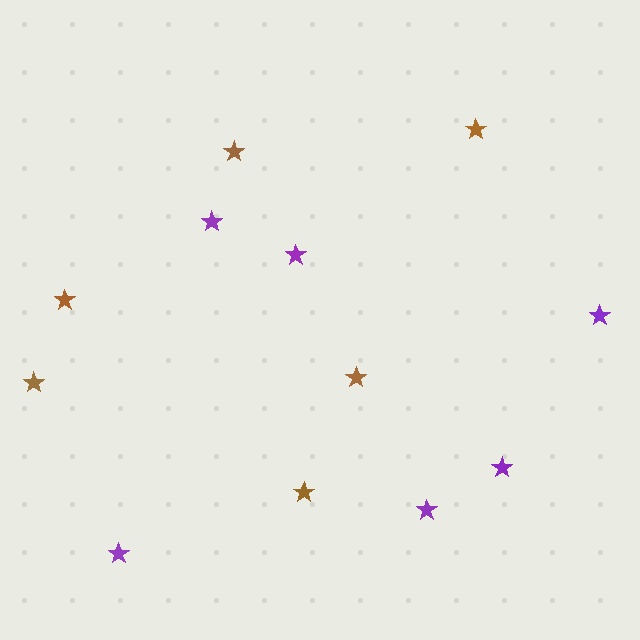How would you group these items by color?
There are 2 groups: one group of purple stars (6) and one group of brown stars (6).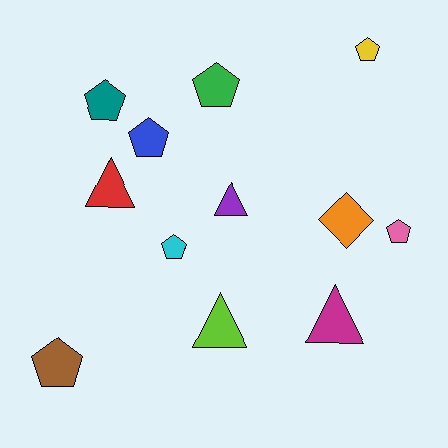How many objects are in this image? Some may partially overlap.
There are 12 objects.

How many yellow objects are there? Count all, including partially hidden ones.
There is 1 yellow object.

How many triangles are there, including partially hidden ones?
There are 4 triangles.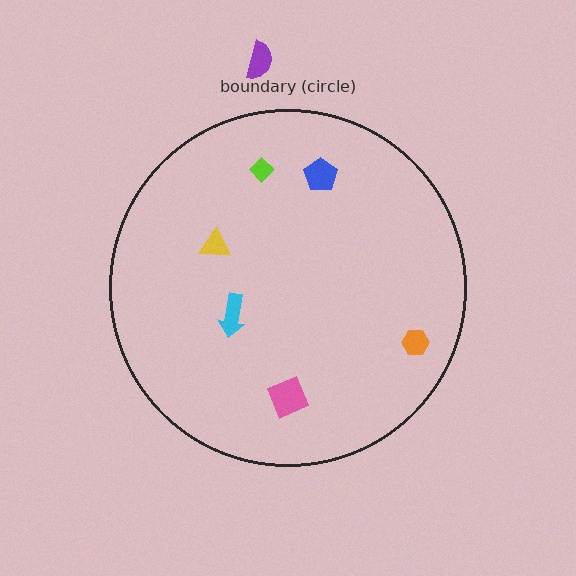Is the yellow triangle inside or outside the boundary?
Inside.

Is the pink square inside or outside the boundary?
Inside.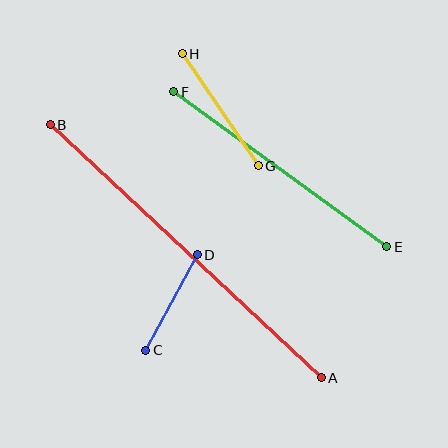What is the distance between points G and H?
The distance is approximately 135 pixels.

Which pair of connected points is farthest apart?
Points A and B are farthest apart.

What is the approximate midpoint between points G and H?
The midpoint is at approximately (220, 110) pixels.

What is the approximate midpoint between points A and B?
The midpoint is at approximately (186, 251) pixels.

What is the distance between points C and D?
The distance is approximately 109 pixels.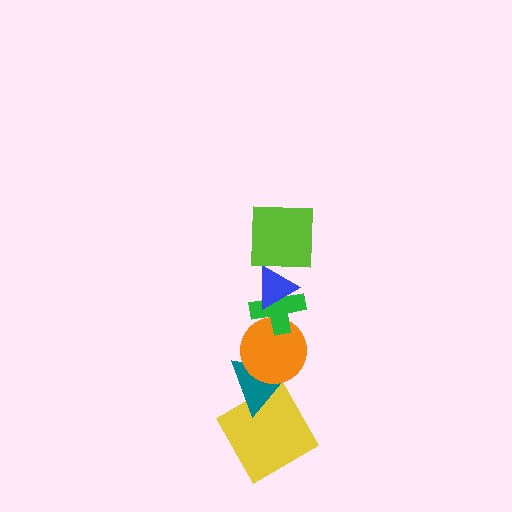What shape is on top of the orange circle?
The green cross is on top of the orange circle.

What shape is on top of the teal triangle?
The orange circle is on top of the teal triangle.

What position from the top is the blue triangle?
The blue triangle is 2nd from the top.